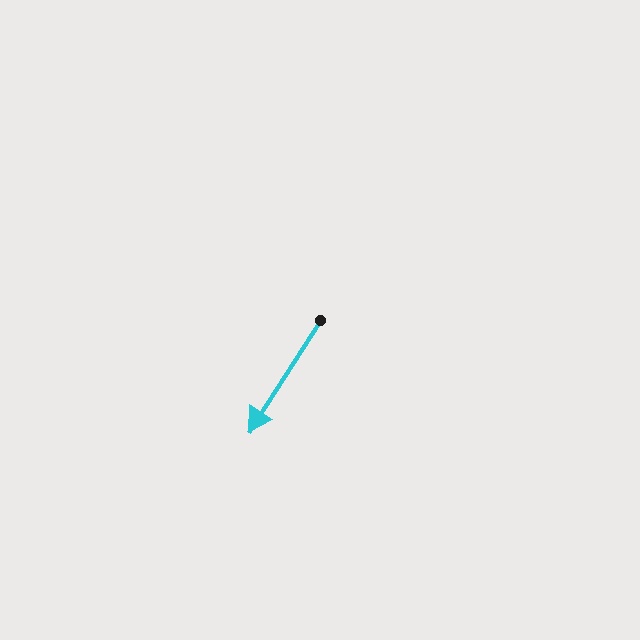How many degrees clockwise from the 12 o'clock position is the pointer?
Approximately 213 degrees.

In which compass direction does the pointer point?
Southwest.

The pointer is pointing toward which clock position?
Roughly 7 o'clock.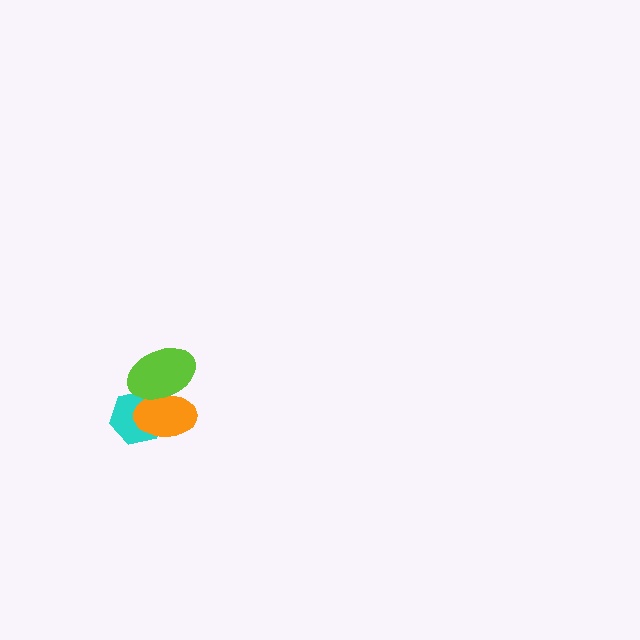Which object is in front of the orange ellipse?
The lime ellipse is in front of the orange ellipse.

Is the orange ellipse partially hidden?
Yes, it is partially covered by another shape.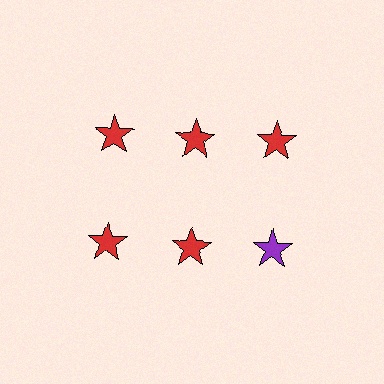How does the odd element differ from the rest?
It has a different color: purple instead of red.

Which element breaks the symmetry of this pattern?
The purple star in the second row, center column breaks the symmetry. All other shapes are red stars.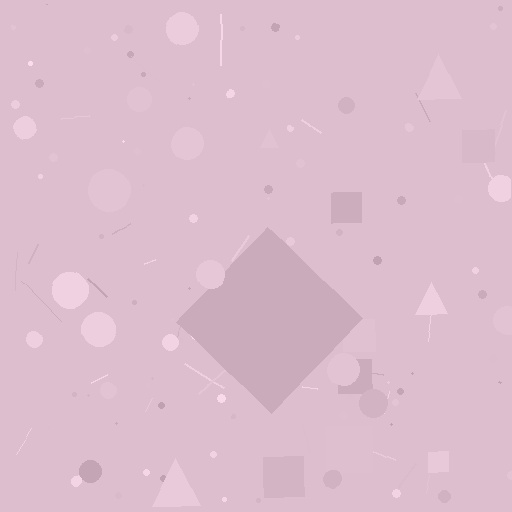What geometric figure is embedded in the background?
A diamond is embedded in the background.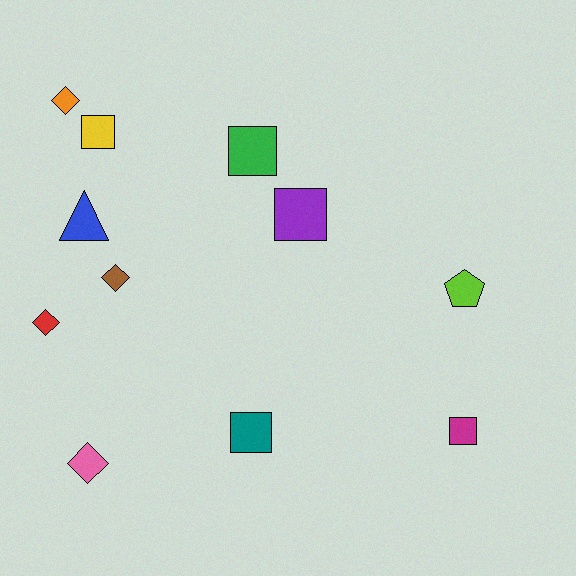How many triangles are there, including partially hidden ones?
There is 1 triangle.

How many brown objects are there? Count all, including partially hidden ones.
There is 1 brown object.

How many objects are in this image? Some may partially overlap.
There are 11 objects.